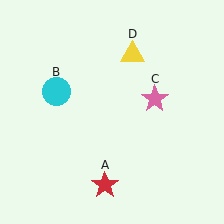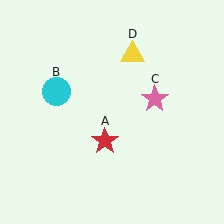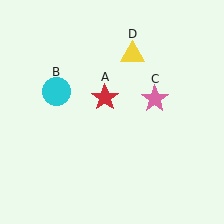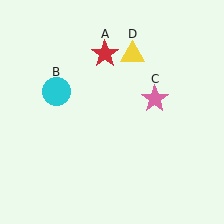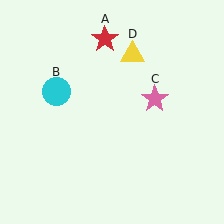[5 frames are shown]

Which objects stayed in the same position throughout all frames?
Cyan circle (object B) and pink star (object C) and yellow triangle (object D) remained stationary.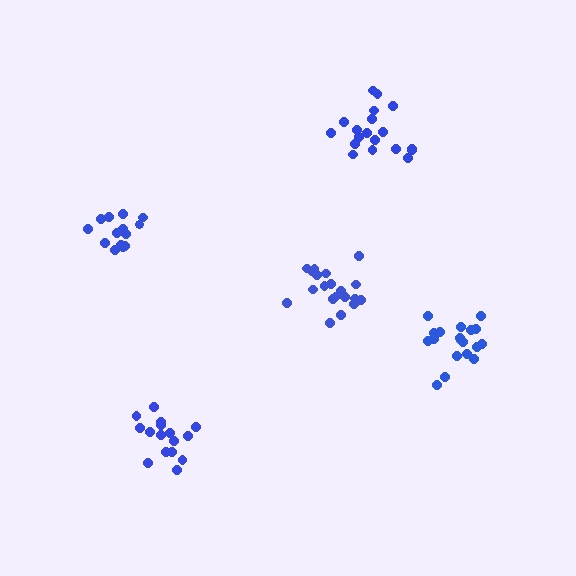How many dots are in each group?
Group 1: 21 dots, Group 2: 19 dots, Group 3: 15 dots, Group 4: 16 dots, Group 5: 20 dots (91 total).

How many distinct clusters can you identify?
There are 5 distinct clusters.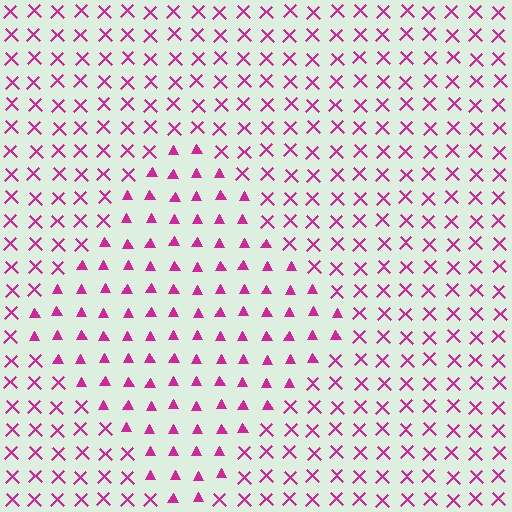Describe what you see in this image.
The image is filled with small magenta elements arranged in a uniform grid. A diamond-shaped region contains triangles, while the surrounding area contains X marks. The boundary is defined purely by the change in element shape.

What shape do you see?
I see a diamond.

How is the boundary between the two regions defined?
The boundary is defined by a change in element shape: triangles inside vs. X marks outside. All elements share the same color and spacing.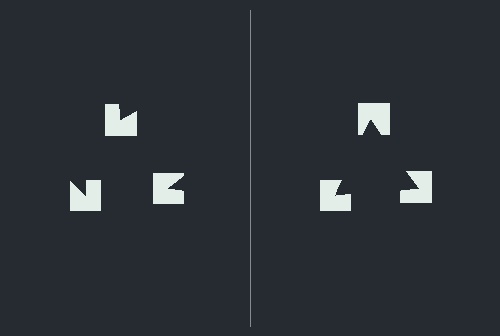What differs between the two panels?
The notched squares are positioned identically on both sides; only the wedge orientations differ. On the right they align to a triangle; on the left they are misaligned.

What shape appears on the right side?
An illusory triangle.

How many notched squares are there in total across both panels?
6 — 3 on each side.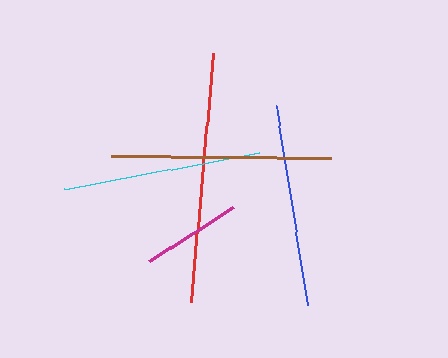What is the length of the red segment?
The red segment is approximately 249 pixels long.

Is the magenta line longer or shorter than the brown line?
The brown line is longer than the magenta line.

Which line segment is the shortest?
The magenta line is the shortest at approximately 99 pixels.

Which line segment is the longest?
The red line is the longest at approximately 249 pixels.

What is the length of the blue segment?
The blue segment is approximately 202 pixels long.